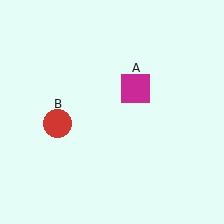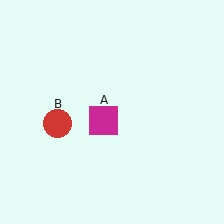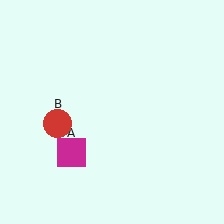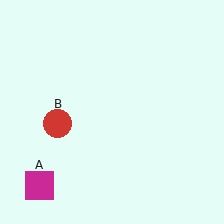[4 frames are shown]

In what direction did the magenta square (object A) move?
The magenta square (object A) moved down and to the left.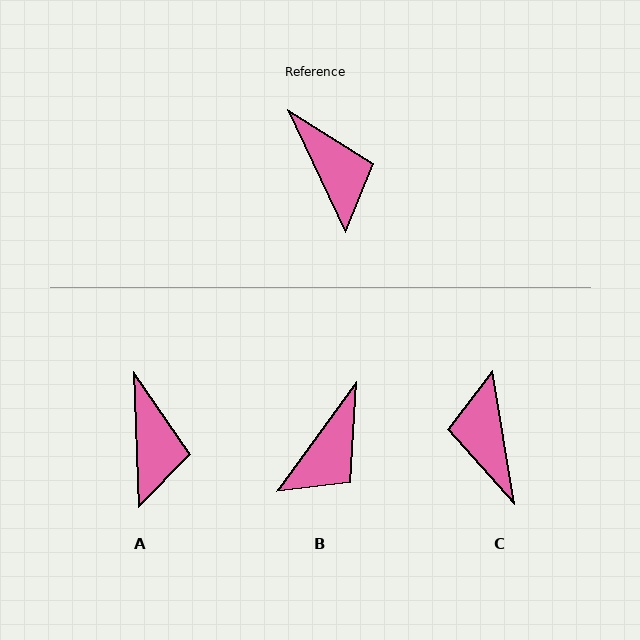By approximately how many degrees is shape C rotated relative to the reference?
Approximately 164 degrees counter-clockwise.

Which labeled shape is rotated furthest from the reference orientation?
C, about 164 degrees away.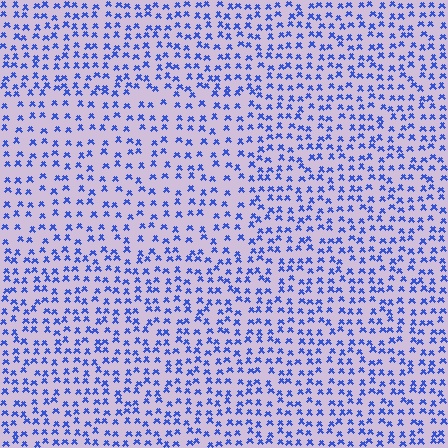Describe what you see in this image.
The image contains small blue elements arranged at two different densities. A rectangle-shaped region is visible where the elements are less densely packed than the surrounding area.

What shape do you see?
I see a rectangle.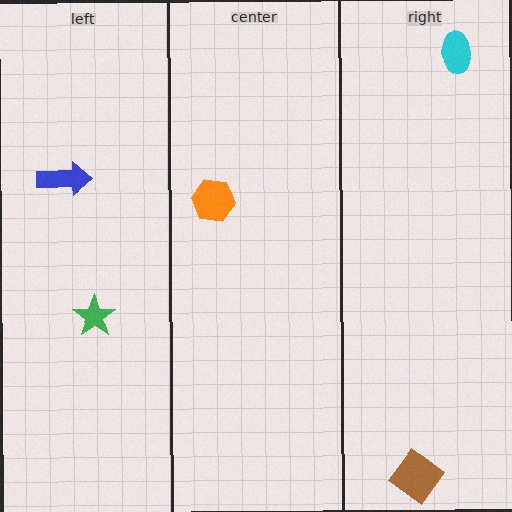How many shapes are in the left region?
2.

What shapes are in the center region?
The orange hexagon.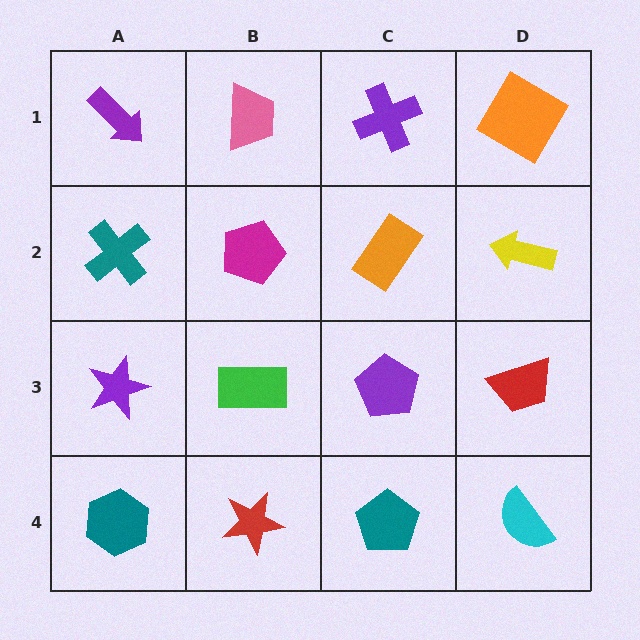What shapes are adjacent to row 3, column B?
A magenta pentagon (row 2, column B), a red star (row 4, column B), a purple star (row 3, column A), a purple pentagon (row 3, column C).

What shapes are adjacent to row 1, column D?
A yellow arrow (row 2, column D), a purple cross (row 1, column C).